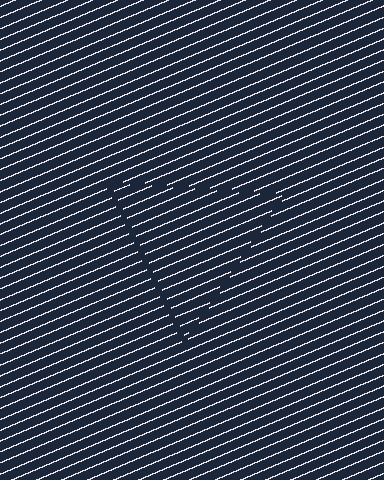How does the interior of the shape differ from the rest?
The interior of the shape contains the same grating, shifted by half a period — the contour is defined by the phase discontinuity where line-ends from the inner and outer gratings abut.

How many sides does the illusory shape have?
3 sides — the line-ends trace a triangle.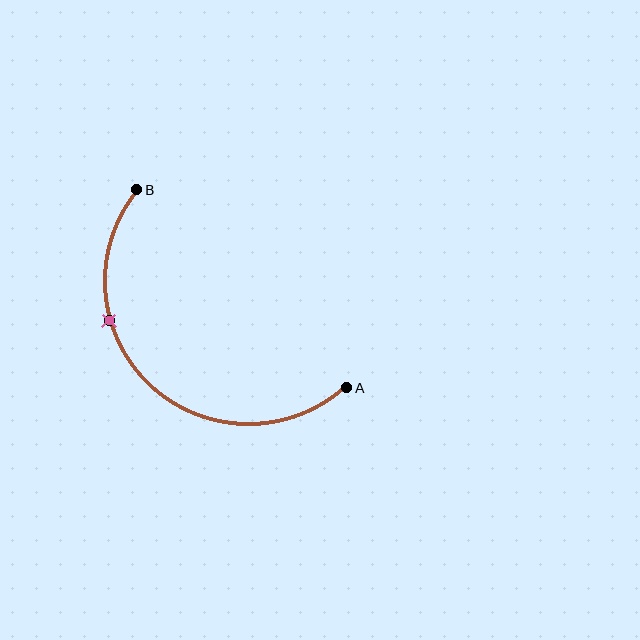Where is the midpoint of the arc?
The arc midpoint is the point on the curve farthest from the straight line joining A and B. It sits below and to the left of that line.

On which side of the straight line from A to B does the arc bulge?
The arc bulges below and to the left of the straight line connecting A and B.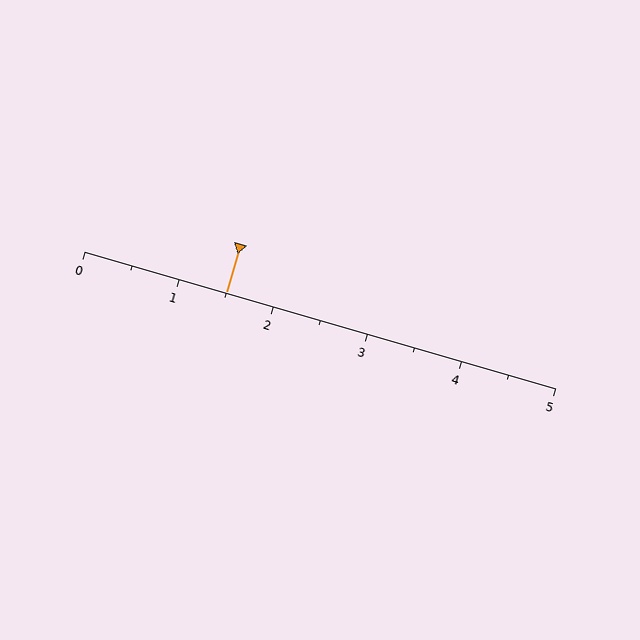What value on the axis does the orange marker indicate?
The marker indicates approximately 1.5.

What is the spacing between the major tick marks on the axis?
The major ticks are spaced 1 apart.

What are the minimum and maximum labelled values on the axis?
The axis runs from 0 to 5.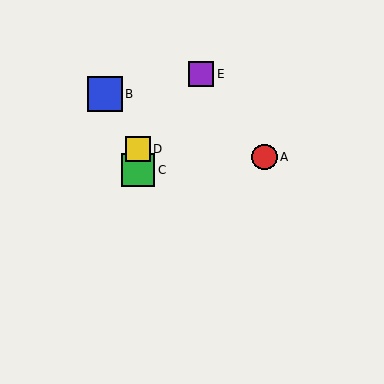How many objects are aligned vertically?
2 objects (C, D) are aligned vertically.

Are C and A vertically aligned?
No, C is at x≈138 and A is at x≈265.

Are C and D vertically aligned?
Yes, both are at x≈138.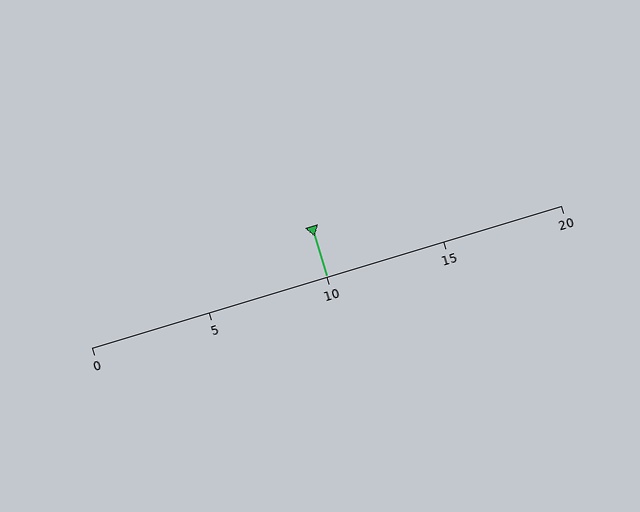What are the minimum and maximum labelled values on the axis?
The axis runs from 0 to 20.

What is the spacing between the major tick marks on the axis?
The major ticks are spaced 5 apart.